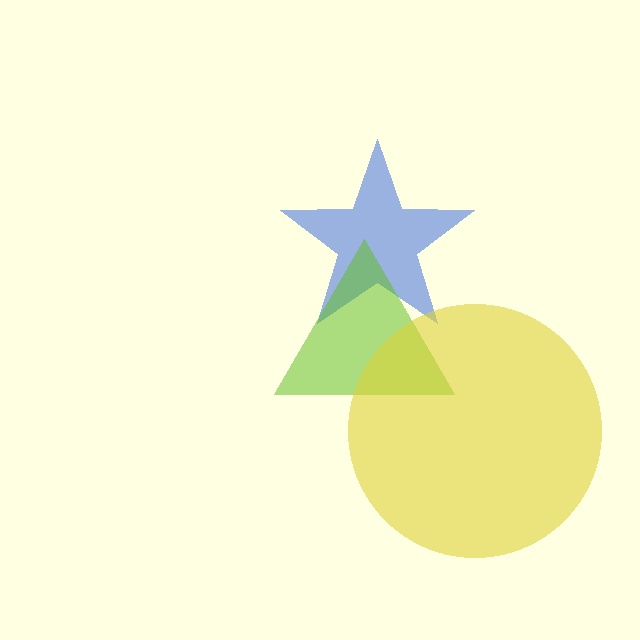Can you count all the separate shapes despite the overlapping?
Yes, there are 3 separate shapes.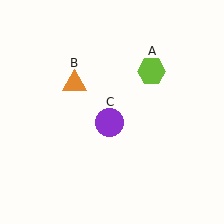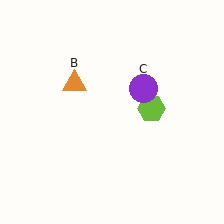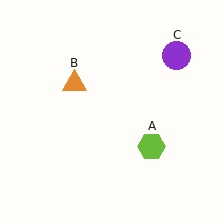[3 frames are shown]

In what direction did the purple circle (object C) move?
The purple circle (object C) moved up and to the right.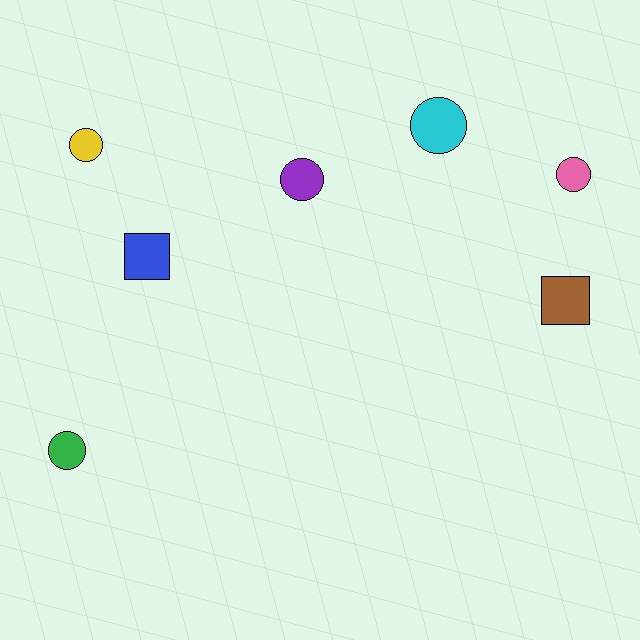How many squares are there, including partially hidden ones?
There are 2 squares.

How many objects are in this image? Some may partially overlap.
There are 7 objects.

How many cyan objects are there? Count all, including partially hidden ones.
There is 1 cyan object.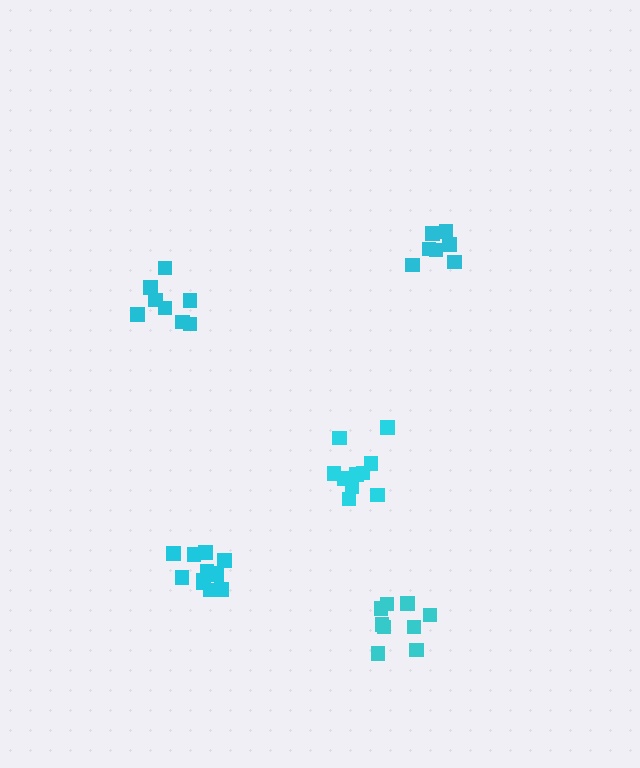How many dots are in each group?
Group 1: 12 dots, Group 2: 7 dots, Group 3: 8 dots, Group 4: 9 dots, Group 5: 10 dots (46 total).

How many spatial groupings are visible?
There are 5 spatial groupings.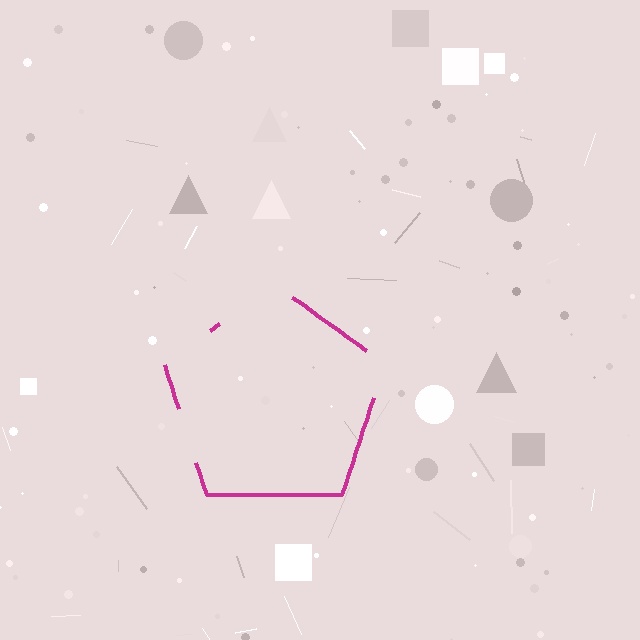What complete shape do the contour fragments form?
The contour fragments form a pentagon.